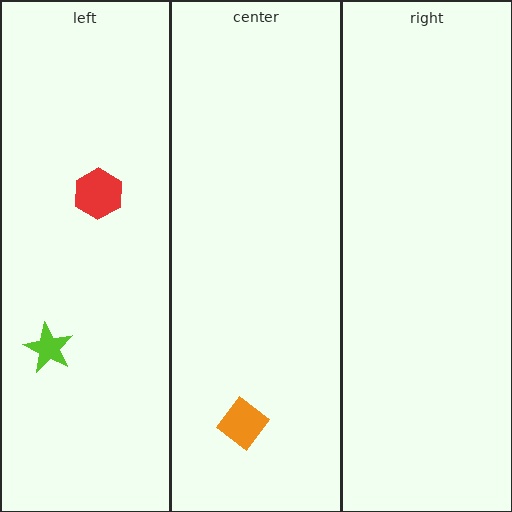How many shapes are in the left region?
2.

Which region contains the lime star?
The left region.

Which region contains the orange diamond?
The center region.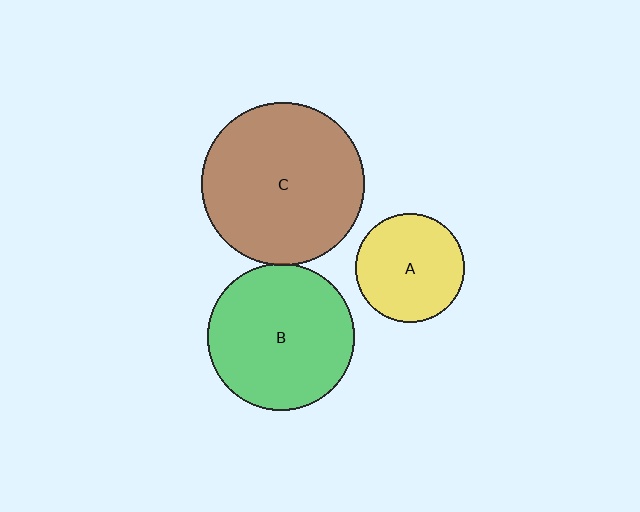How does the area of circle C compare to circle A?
Approximately 2.2 times.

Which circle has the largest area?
Circle C (brown).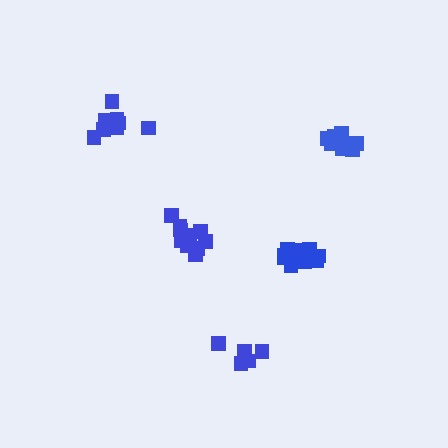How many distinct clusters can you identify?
There are 5 distinct clusters.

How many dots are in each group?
Group 1: 8 dots, Group 2: 11 dots, Group 3: 5 dots, Group 4: 11 dots, Group 5: 11 dots (46 total).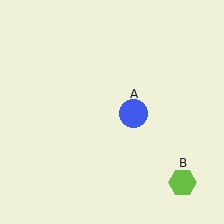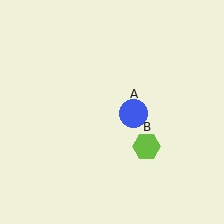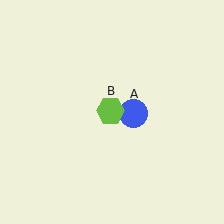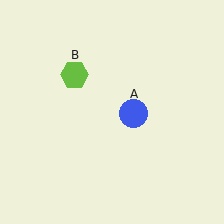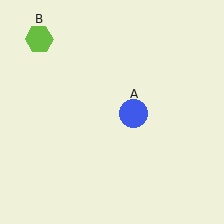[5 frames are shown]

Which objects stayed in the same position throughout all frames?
Blue circle (object A) remained stationary.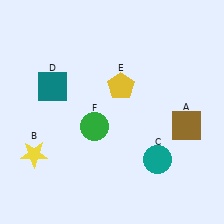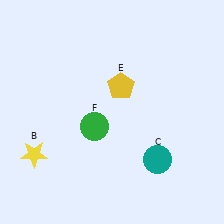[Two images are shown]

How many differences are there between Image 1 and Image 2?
There are 2 differences between the two images.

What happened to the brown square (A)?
The brown square (A) was removed in Image 2. It was in the bottom-right area of Image 1.